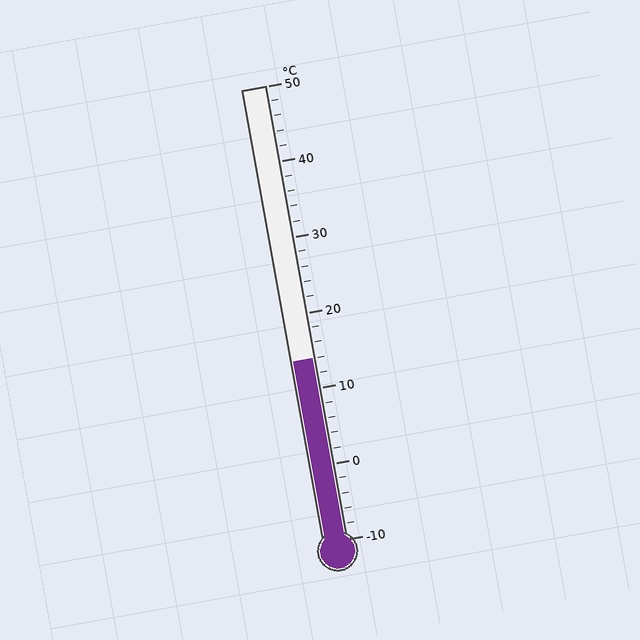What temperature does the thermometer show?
The thermometer shows approximately 14°C.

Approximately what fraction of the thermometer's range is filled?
The thermometer is filled to approximately 40% of its range.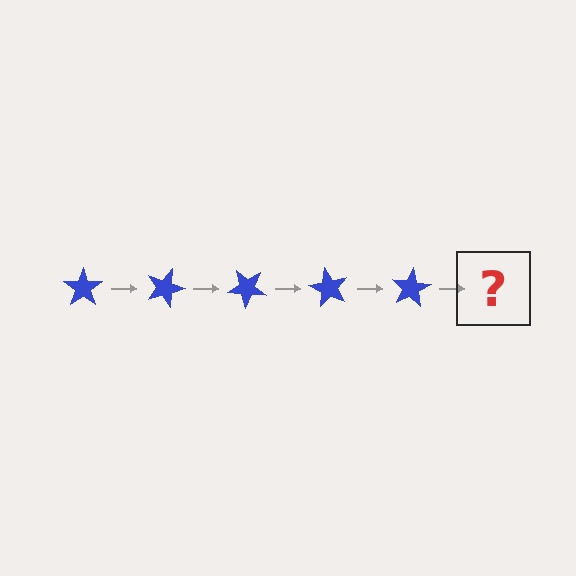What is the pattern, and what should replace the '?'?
The pattern is that the star rotates 20 degrees each step. The '?' should be a blue star rotated 100 degrees.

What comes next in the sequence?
The next element should be a blue star rotated 100 degrees.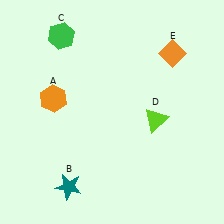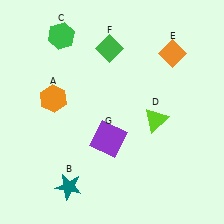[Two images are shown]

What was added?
A green diamond (F), a purple square (G) were added in Image 2.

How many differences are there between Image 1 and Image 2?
There are 2 differences between the two images.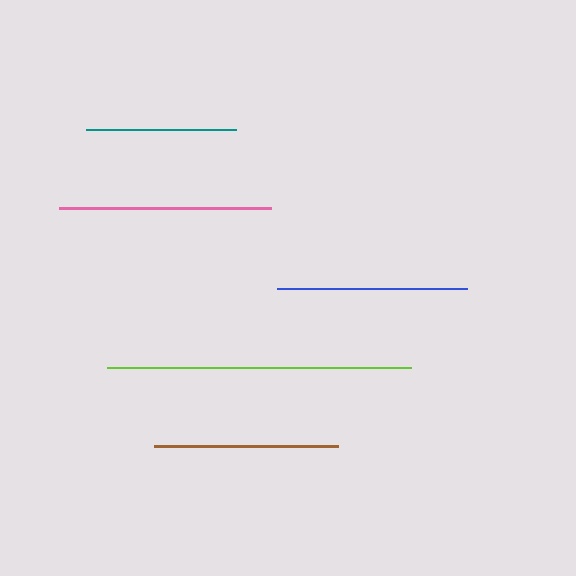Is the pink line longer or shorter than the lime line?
The lime line is longer than the pink line.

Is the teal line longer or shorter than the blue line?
The blue line is longer than the teal line.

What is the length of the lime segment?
The lime segment is approximately 304 pixels long.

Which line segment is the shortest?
The teal line is the shortest at approximately 150 pixels.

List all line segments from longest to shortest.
From longest to shortest: lime, pink, blue, brown, teal.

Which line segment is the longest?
The lime line is the longest at approximately 304 pixels.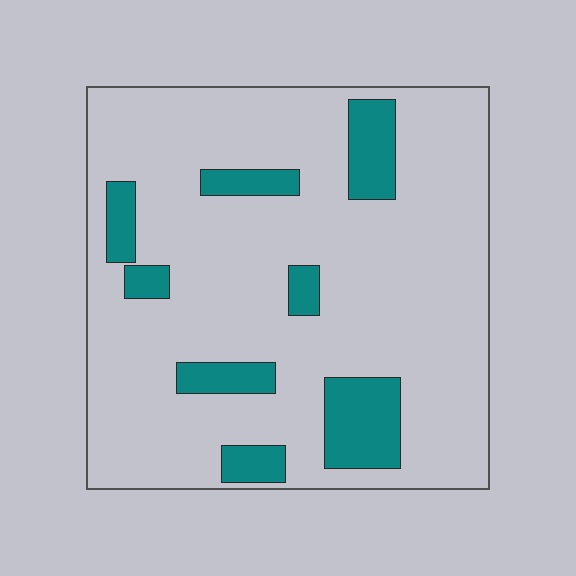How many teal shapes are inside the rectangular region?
8.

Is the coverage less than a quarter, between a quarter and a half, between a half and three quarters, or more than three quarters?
Less than a quarter.